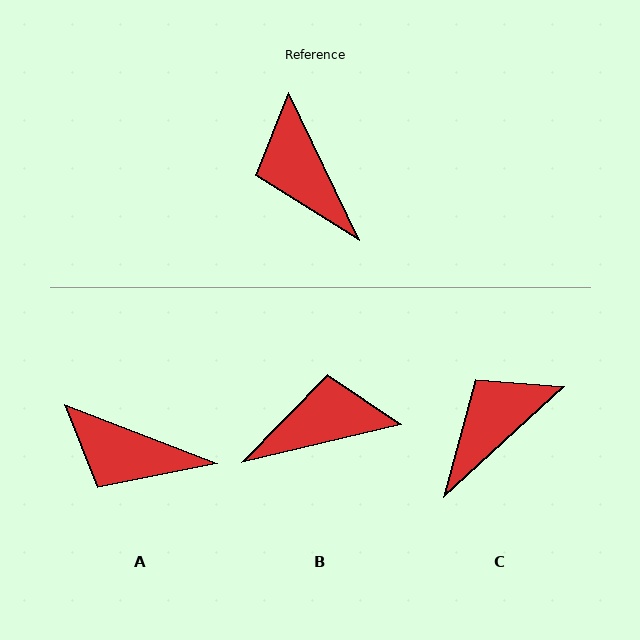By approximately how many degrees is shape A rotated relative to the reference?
Approximately 43 degrees counter-clockwise.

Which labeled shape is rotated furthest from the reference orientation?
B, about 102 degrees away.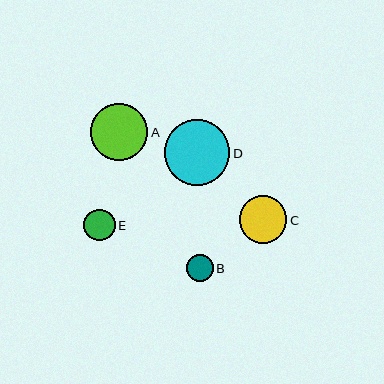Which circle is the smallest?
Circle B is the smallest with a size of approximately 27 pixels.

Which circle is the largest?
Circle D is the largest with a size of approximately 66 pixels.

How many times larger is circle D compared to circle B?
Circle D is approximately 2.4 times the size of circle B.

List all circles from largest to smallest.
From largest to smallest: D, A, C, E, B.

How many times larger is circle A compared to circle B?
Circle A is approximately 2.1 times the size of circle B.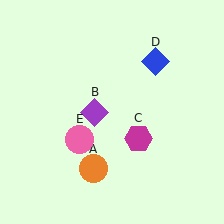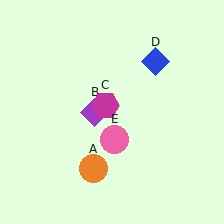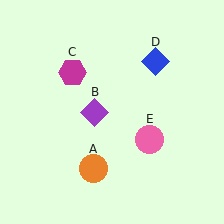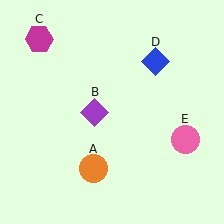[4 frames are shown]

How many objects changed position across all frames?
2 objects changed position: magenta hexagon (object C), pink circle (object E).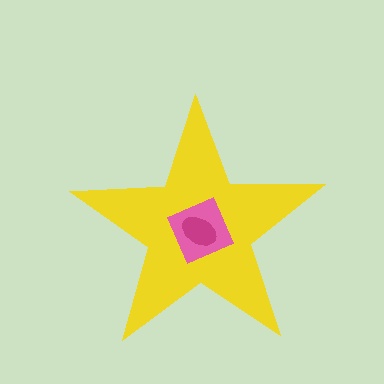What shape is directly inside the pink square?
The magenta ellipse.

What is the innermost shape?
The magenta ellipse.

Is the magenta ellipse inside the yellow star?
Yes.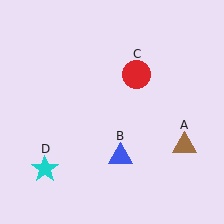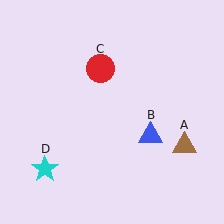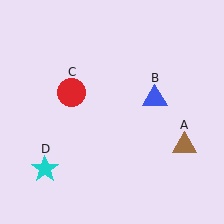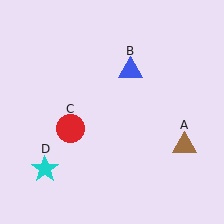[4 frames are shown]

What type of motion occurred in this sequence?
The blue triangle (object B), red circle (object C) rotated counterclockwise around the center of the scene.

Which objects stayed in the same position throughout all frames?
Brown triangle (object A) and cyan star (object D) remained stationary.